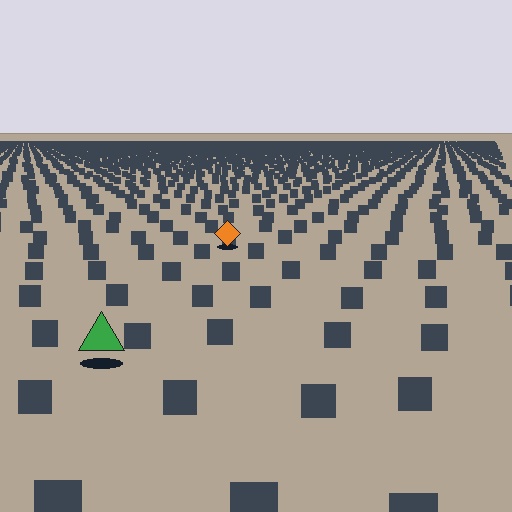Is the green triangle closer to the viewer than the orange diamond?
Yes. The green triangle is closer — you can tell from the texture gradient: the ground texture is coarser near it.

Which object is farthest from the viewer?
The orange diamond is farthest from the viewer. It appears smaller and the ground texture around it is denser.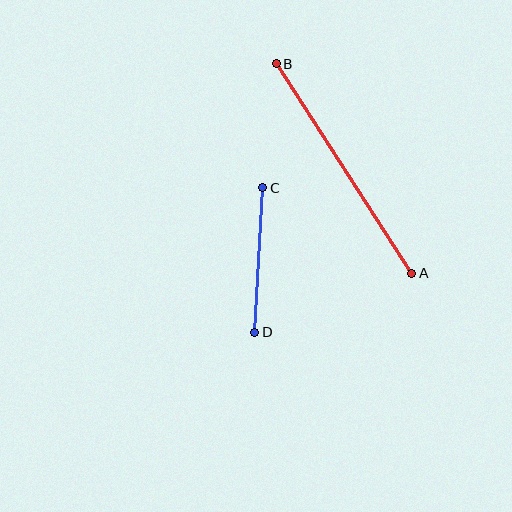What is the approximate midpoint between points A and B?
The midpoint is at approximately (344, 169) pixels.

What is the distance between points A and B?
The distance is approximately 249 pixels.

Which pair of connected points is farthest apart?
Points A and B are farthest apart.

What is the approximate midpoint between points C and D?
The midpoint is at approximately (259, 260) pixels.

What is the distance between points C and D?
The distance is approximately 144 pixels.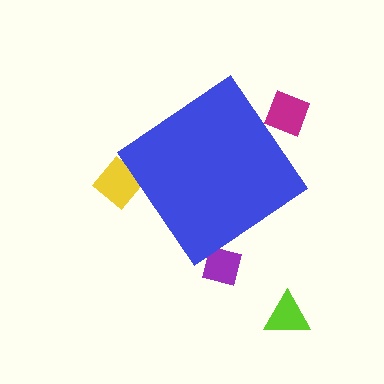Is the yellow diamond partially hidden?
Yes, the yellow diamond is partially hidden behind the blue diamond.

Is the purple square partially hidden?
Yes, the purple square is partially hidden behind the blue diamond.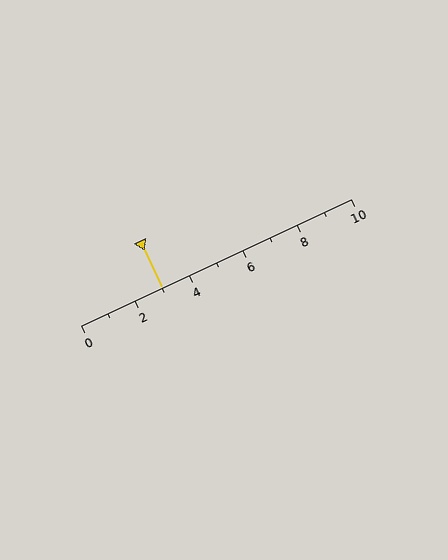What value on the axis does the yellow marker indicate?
The marker indicates approximately 3.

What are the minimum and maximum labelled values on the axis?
The axis runs from 0 to 10.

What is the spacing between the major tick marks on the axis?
The major ticks are spaced 2 apart.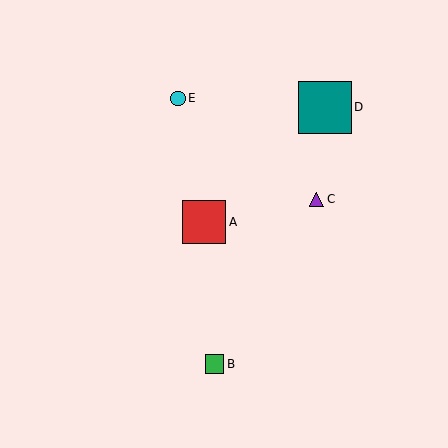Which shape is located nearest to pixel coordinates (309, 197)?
The purple triangle (labeled C) at (317, 199) is nearest to that location.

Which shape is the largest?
The teal square (labeled D) is the largest.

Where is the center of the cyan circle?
The center of the cyan circle is at (178, 98).